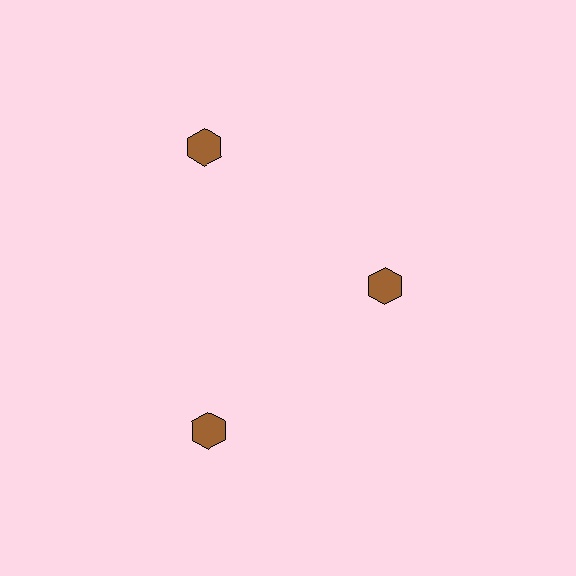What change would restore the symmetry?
The symmetry would be restored by moving it outward, back onto the ring so that all 3 hexagons sit at equal angles and equal distance from the center.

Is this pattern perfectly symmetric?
No. The 3 brown hexagons are arranged in a ring, but one element near the 3 o'clock position is pulled inward toward the center, breaking the 3-fold rotational symmetry.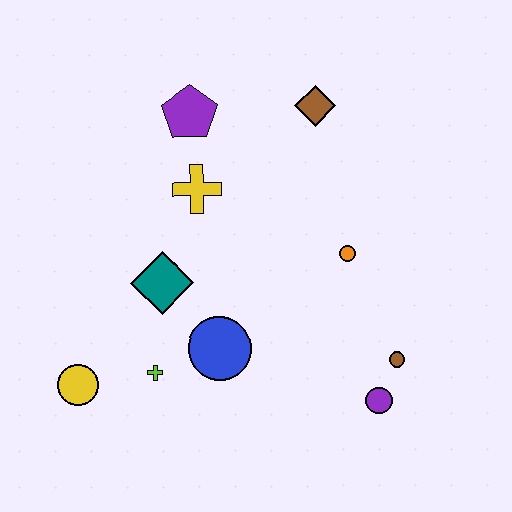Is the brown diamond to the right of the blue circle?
Yes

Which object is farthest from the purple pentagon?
The purple circle is farthest from the purple pentagon.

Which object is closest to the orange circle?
The brown circle is closest to the orange circle.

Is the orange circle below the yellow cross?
Yes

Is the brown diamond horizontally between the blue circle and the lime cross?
No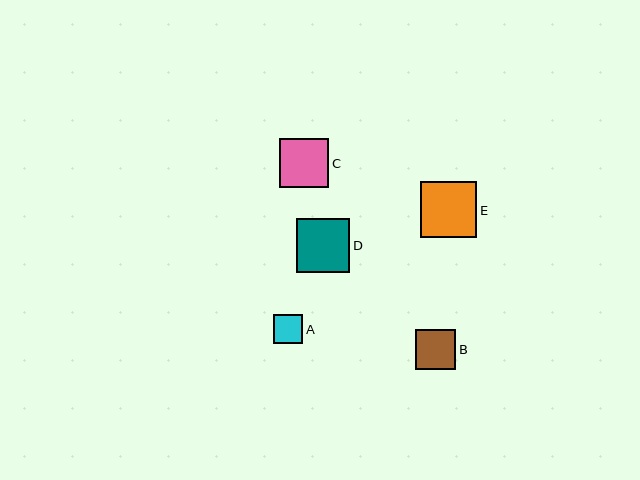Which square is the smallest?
Square A is the smallest with a size of approximately 29 pixels.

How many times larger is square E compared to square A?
Square E is approximately 1.9 times the size of square A.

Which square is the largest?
Square E is the largest with a size of approximately 56 pixels.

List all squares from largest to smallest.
From largest to smallest: E, D, C, B, A.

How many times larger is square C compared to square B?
Square C is approximately 1.2 times the size of square B.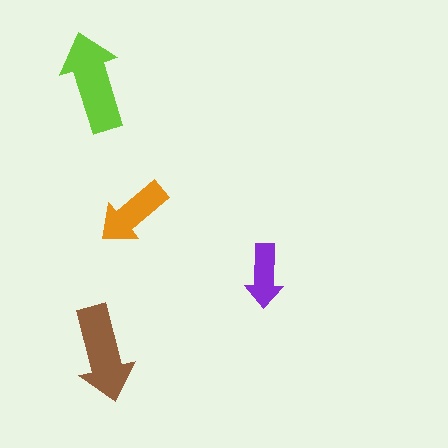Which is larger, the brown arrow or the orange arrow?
The brown one.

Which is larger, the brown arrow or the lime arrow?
The lime one.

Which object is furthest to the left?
The lime arrow is leftmost.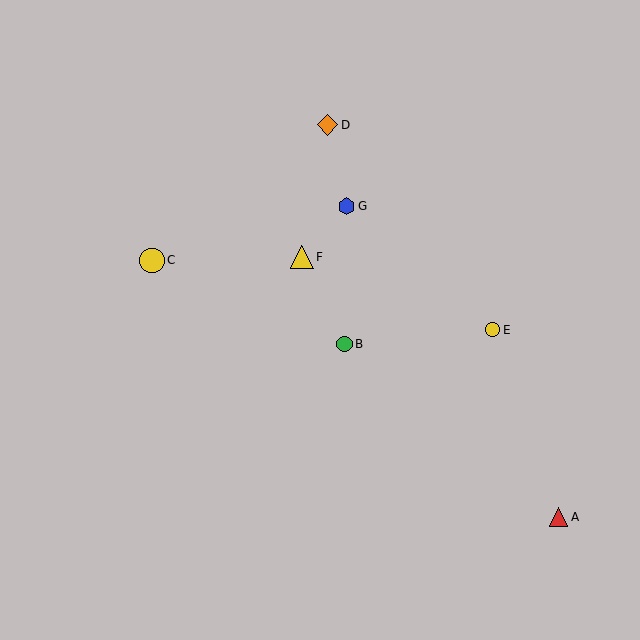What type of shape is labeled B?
Shape B is a green circle.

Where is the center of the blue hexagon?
The center of the blue hexagon is at (347, 206).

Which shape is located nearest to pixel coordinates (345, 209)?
The blue hexagon (labeled G) at (347, 206) is nearest to that location.